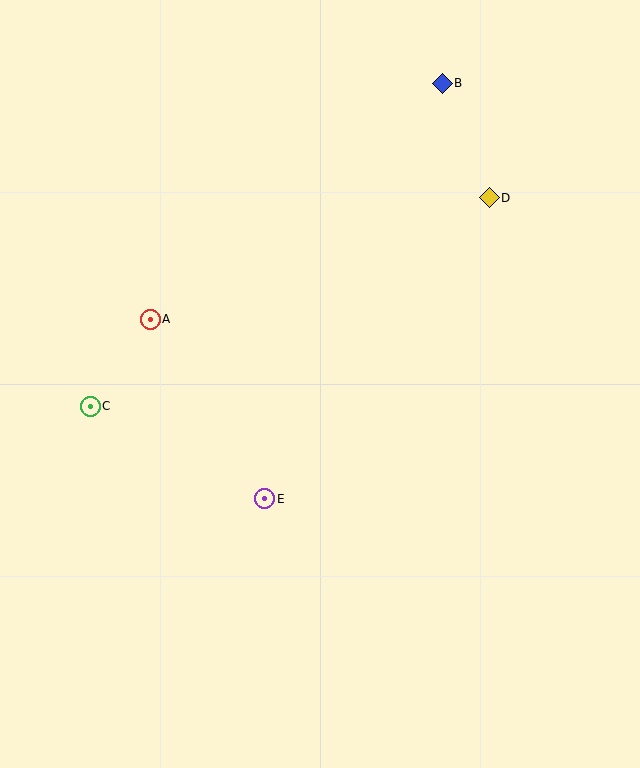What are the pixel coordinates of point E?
Point E is at (265, 499).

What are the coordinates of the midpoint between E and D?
The midpoint between E and D is at (377, 348).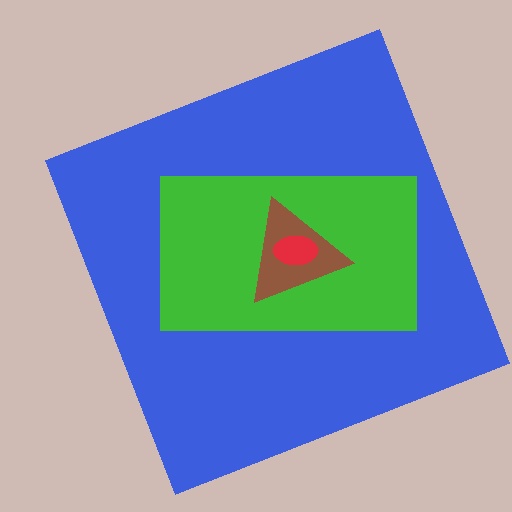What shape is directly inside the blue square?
The green rectangle.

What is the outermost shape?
The blue square.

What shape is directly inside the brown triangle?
The red ellipse.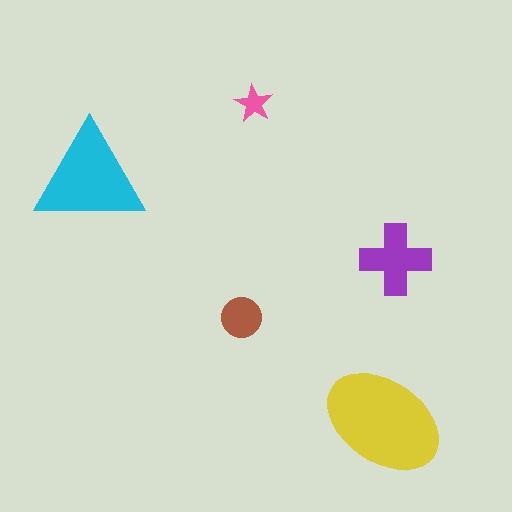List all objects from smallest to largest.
The pink star, the brown circle, the purple cross, the cyan triangle, the yellow ellipse.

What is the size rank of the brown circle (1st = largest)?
4th.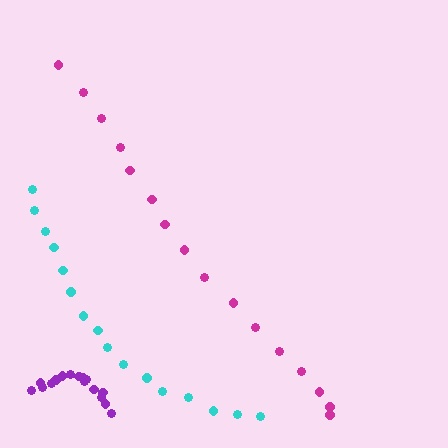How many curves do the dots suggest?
There are 3 distinct paths.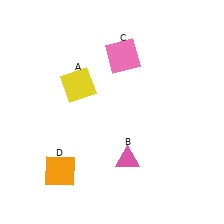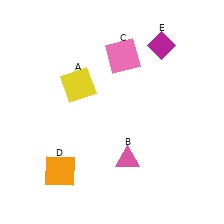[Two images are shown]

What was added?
A magenta diamond (E) was added in Image 2.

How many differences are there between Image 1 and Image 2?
There is 1 difference between the two images.